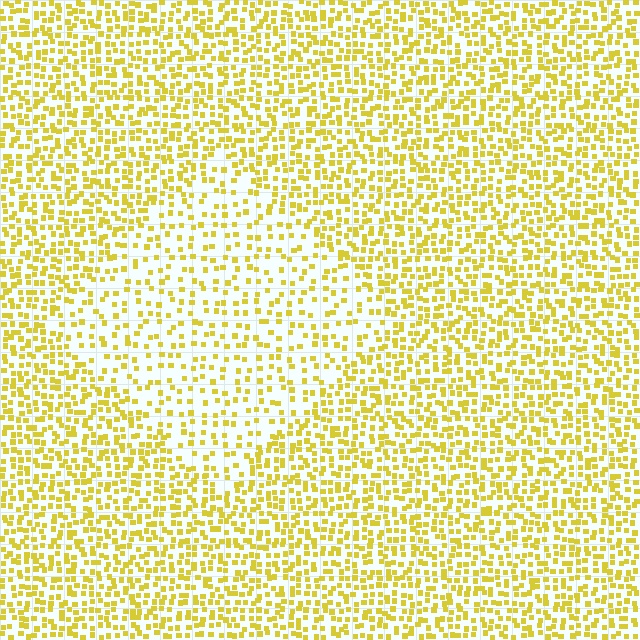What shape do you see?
I see a diamond.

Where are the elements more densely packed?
The elements are more densely packed outside the diamond boundary.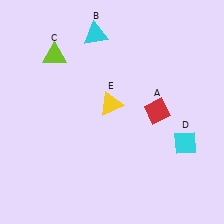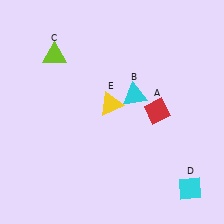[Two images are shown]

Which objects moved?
The objects that moved are: the cyan triangle (B), the cyan diamond (D).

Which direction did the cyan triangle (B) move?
The cyan triangle (B) moved down.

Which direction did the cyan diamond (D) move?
The cyan diamond (D) moved down.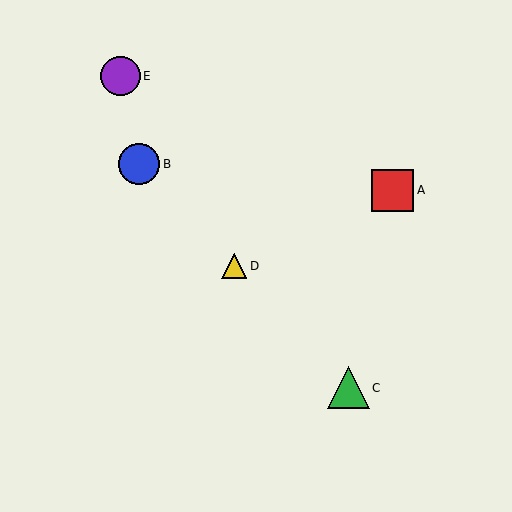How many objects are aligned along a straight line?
3 objects (B, C, D) are aligned along a straight line.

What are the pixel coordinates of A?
Object A is at (392, 190).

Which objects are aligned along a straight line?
Objects B, C, D are aligned along a straight line.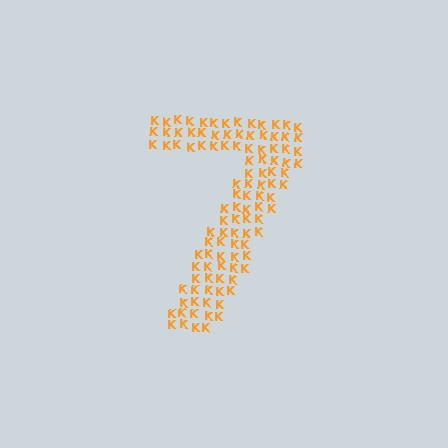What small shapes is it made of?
It is made of small letter K's.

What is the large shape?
The large shape is the digit 7.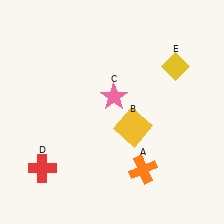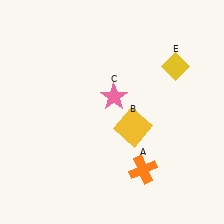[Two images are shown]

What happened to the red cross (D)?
The red cross (D) was removed in Image 2. It was in the bottom-left area of Image 1.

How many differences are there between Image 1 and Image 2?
There is 1 difference between the two images.